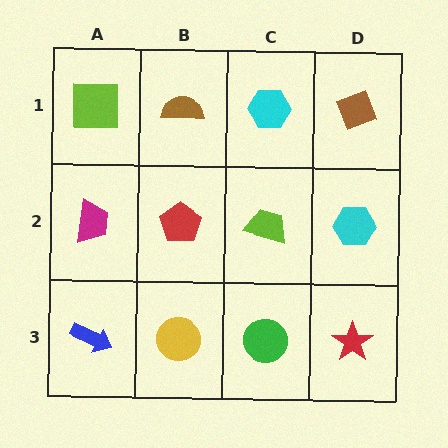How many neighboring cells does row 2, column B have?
4.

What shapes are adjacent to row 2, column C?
A cyan hexagon (row 1, column C), a green circle (row 3, column C), a red pentagon (row 2, column B), a cyan hexagon (row 2, column D).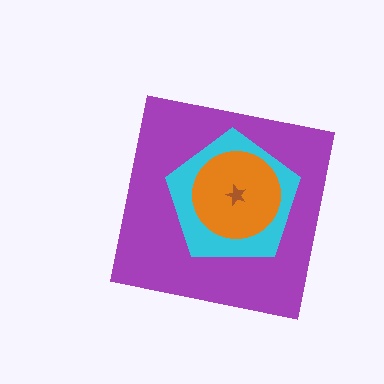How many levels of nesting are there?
4.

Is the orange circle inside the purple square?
Yes.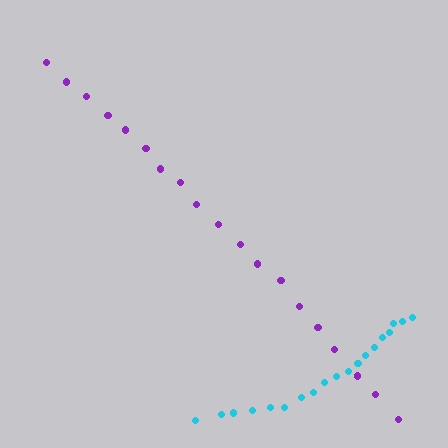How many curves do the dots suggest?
There are 2 distinct paths.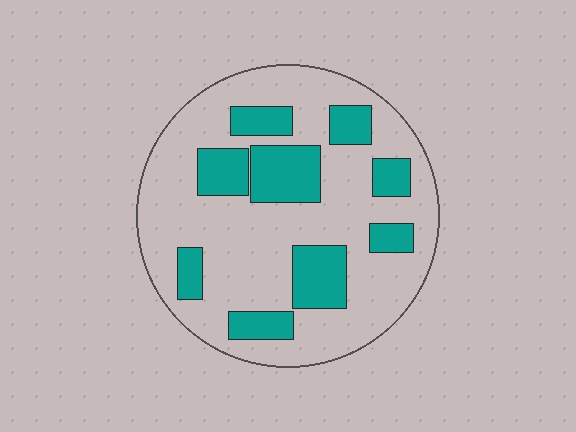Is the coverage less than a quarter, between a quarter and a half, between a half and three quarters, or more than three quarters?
Between a quarter and a half.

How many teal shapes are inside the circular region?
9.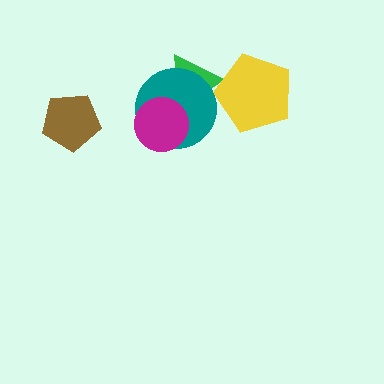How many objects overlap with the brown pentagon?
0 objects overlap with the brown pentagon.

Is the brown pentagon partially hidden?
No, no other shape covers it.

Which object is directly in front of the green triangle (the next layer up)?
The teal circle is directly in front of the green triangle.